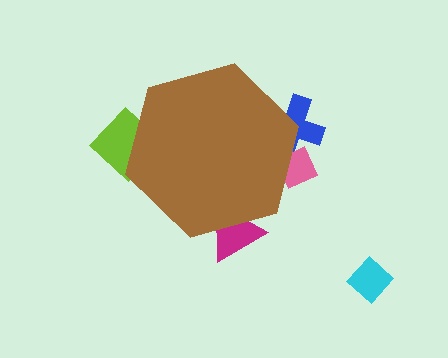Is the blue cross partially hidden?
Yes, the blue cross is partially hidden behind the brown hexagon.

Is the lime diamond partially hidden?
Yes, the lime diamond is partially hidden behind the brown hexagon.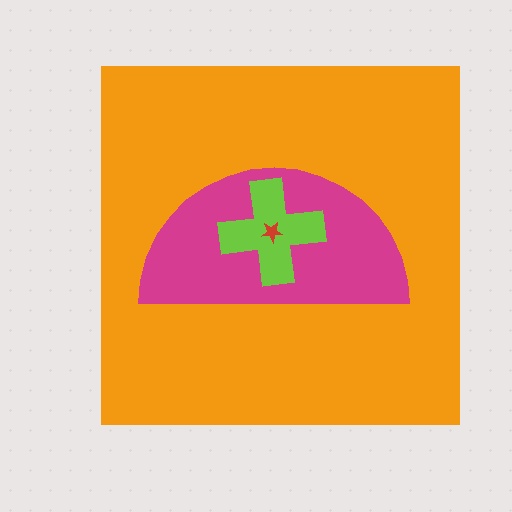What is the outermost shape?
The orange square.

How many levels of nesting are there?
4.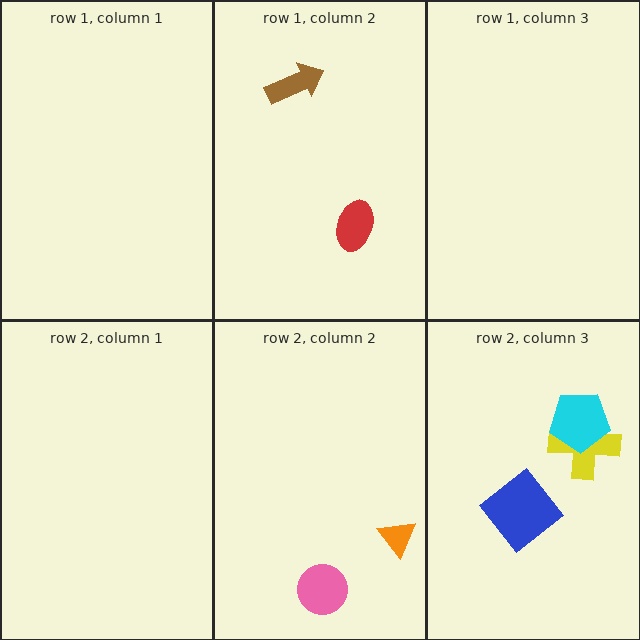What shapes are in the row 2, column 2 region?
The pink circle, the orange triangle.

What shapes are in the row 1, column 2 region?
The brown arrow, the red ellipse.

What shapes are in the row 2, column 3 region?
The yellow cross, the cyan pentagon, the blue diamond.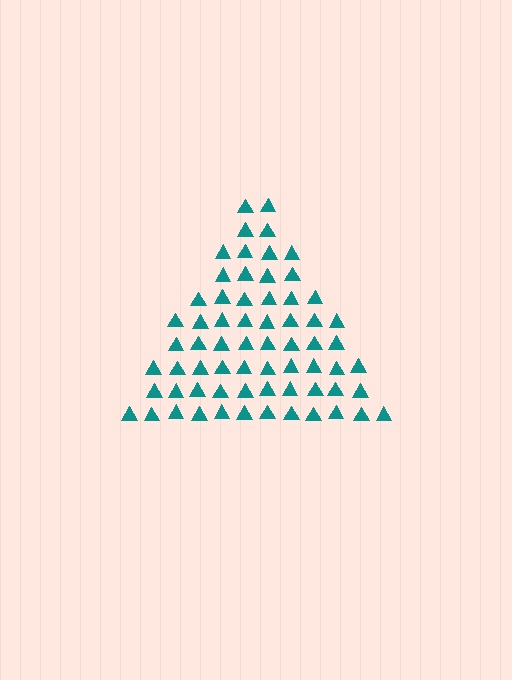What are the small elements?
The small elements are triangles.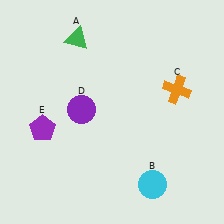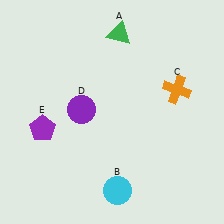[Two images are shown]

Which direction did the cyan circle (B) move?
The cyan circle (B) moved left.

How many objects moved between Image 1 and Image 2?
2 objects moved between the two images.